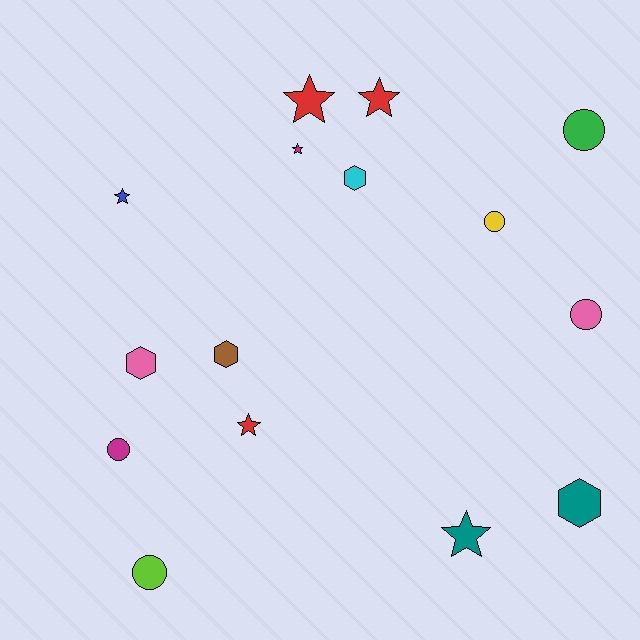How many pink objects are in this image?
There are 2 pink objects.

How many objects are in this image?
There are 15 objects.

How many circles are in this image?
There are 5 circles.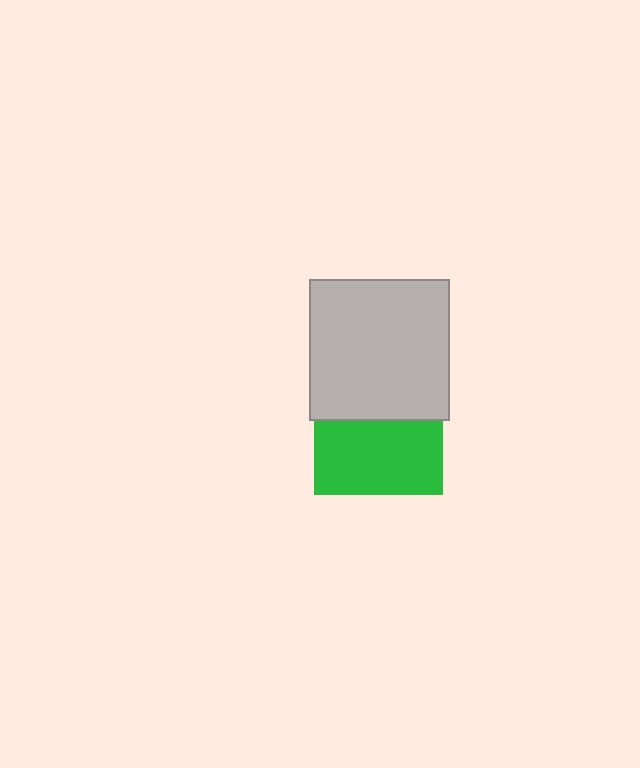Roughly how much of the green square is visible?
About half of it is visible (roughly 57%).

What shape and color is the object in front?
The object in front is a light gray square.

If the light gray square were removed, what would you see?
You would see the complete green square.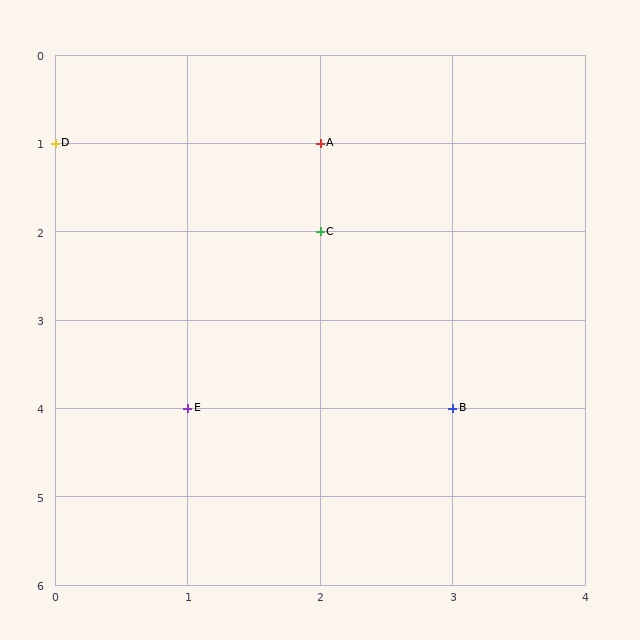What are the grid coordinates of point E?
Point E is at grid coordinates (1, 4).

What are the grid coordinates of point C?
Point C is at grid coordinates (2, 2).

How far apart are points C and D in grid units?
Points C and D are 2 columns and 1 row apart (about 2.2 grid units diagonally).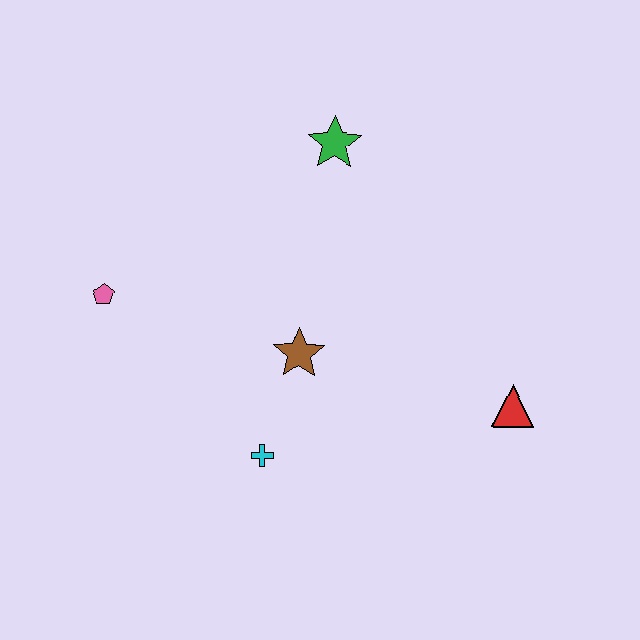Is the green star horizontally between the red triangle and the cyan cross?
Yes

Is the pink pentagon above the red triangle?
Yes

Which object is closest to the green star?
The brown star is closest to the green star.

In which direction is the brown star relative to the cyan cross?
The brown star is above the cyan cross.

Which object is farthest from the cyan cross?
The green star is farthest from the cyan cross.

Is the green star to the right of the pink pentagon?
Yes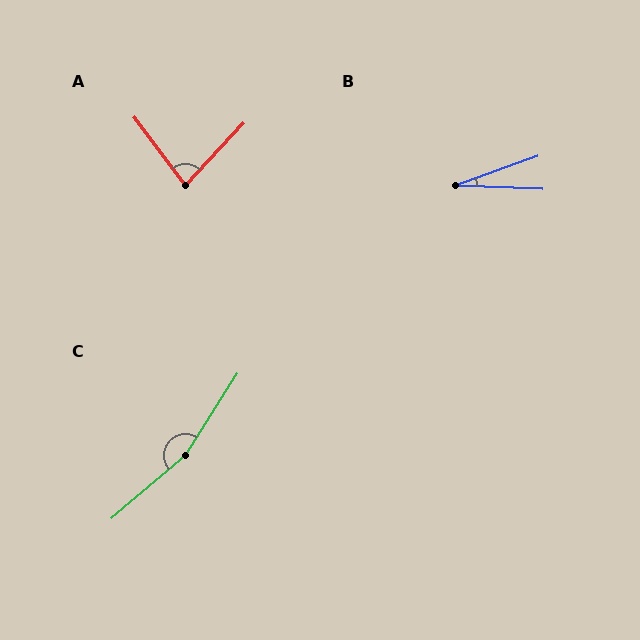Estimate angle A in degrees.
Approximately 80 degrees.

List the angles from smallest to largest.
B (22°), A (80°), C (163°).